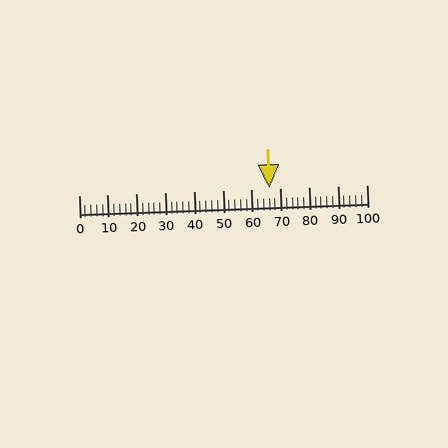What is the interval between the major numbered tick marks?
The major tick marks are spaced 10 units apart.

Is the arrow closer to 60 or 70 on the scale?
The arrow is closer to 70.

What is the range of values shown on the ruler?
The ruler shows values from 0 to 100.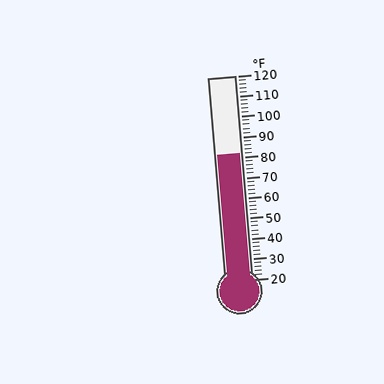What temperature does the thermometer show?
The thermometer shows approximately 82°F.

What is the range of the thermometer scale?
The thermometer scale ranges from 20°F to 120°F.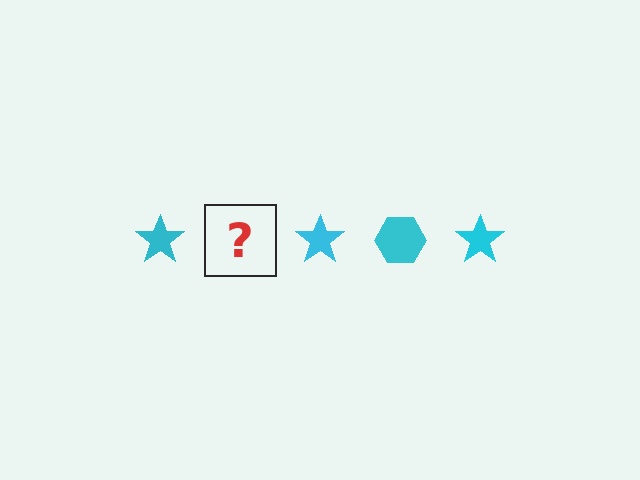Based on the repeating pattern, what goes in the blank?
The blank should be a cyan hexagon.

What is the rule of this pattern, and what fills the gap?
The rule is that the pattern cycles through star, hexagon shapes in cyan. The gap should be filled with a cyan hexagon.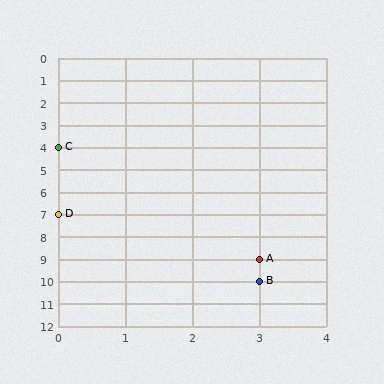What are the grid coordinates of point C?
Point C is at grid coordinates (0, 4).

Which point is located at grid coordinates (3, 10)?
Point B is at (3, 10).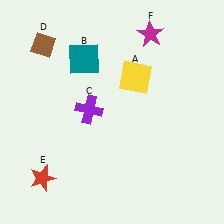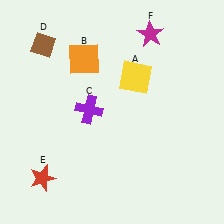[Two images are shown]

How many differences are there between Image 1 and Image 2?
There is 1 difference between the two images.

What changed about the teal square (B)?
In Image 1, B is teal. In Image 2, it changed to orange.